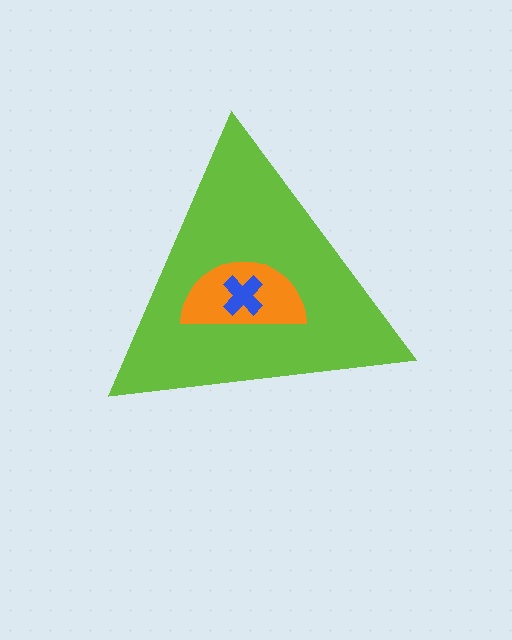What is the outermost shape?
The lime triangle.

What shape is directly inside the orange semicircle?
The blue cross.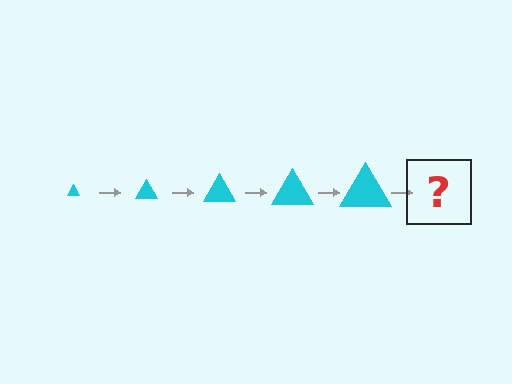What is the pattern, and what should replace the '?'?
The pattern is that the triangle gets progressively larger each step. The '?' should be a cyan triangle, larger than the previous one.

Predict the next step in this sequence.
The next step is a cyan triangle, larger than the previous one.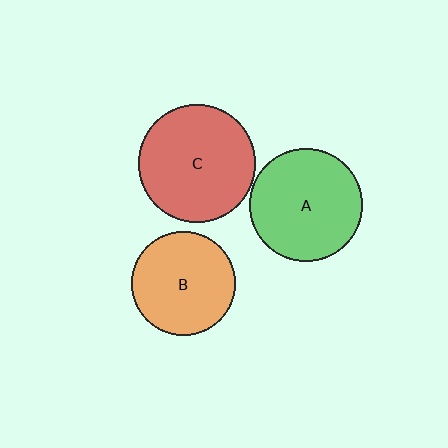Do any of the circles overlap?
No, none of the circles overlap.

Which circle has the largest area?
Circle C (red).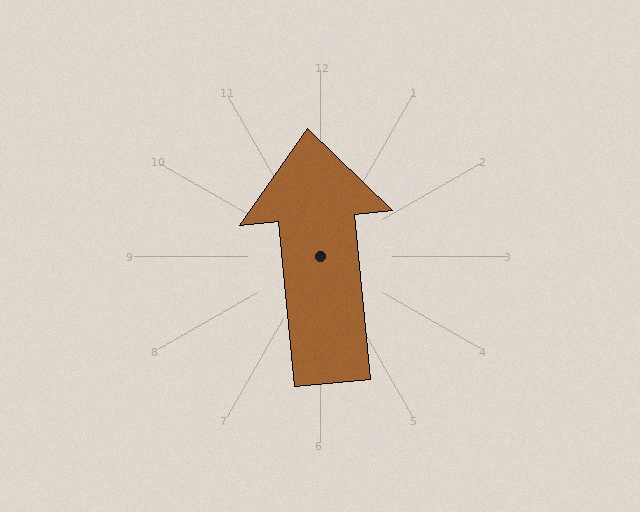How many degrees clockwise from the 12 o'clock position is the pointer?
Approximately 354 degrees.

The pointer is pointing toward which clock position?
Roughly 12 o'clock.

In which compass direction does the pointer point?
North.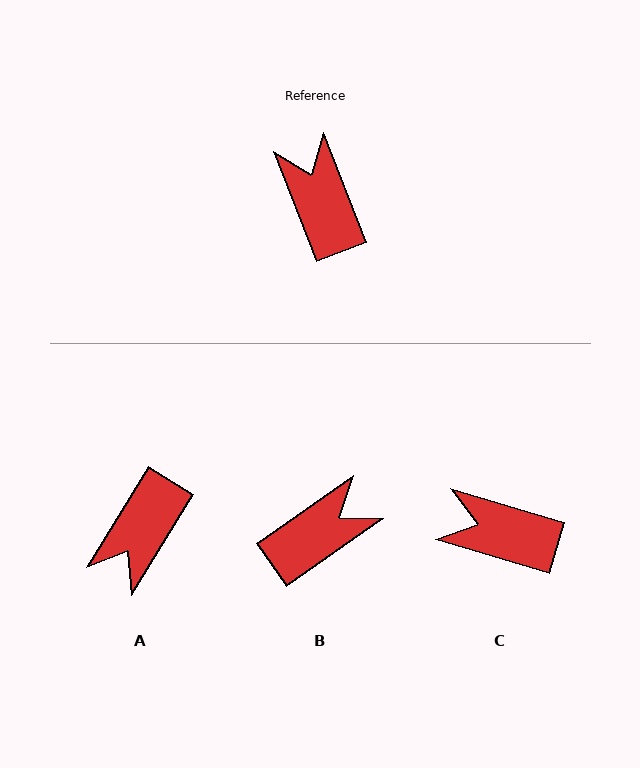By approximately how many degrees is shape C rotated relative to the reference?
Approximately 52 degrees counter-clockwise.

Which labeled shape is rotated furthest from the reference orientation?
A, about 127 degrees away.